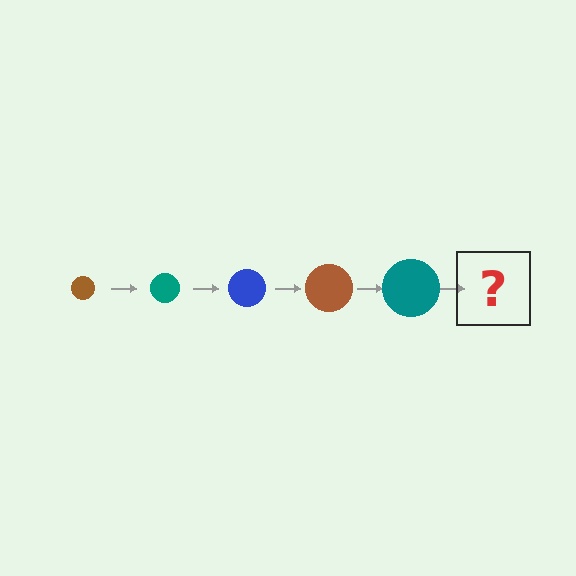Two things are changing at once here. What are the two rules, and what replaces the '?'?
The two rules are that the circle grows larger each step and the color cycles through brown, teal, and blue. The '?' should be a blue circle, larger than the previous one.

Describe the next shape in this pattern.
It should be a blue circle, larger than the previous one.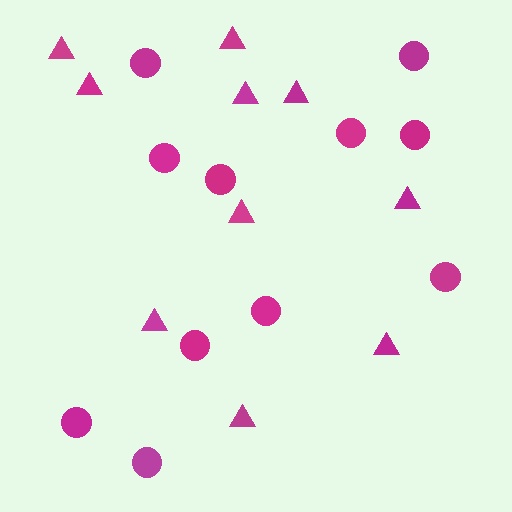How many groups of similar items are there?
There are 2 groups: one group of circles (11) and one group of triangles (10).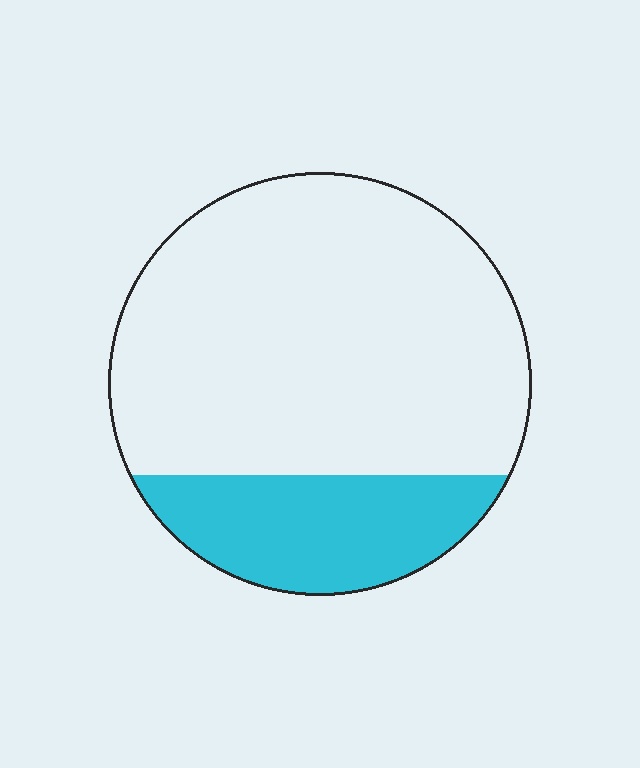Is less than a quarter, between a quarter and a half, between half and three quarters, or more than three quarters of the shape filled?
Less than a quarter.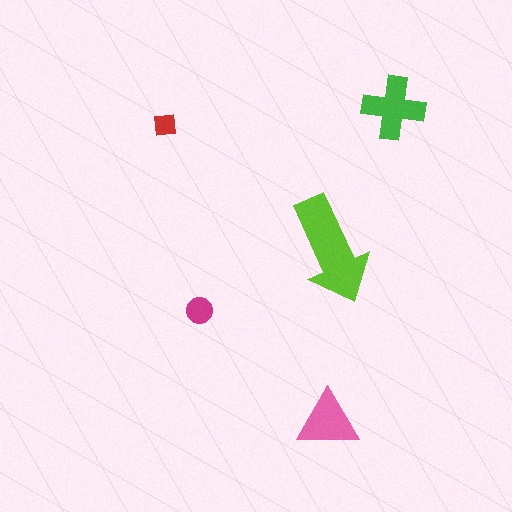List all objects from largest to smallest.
The lime arrow, the green cross, the pink triangle, the magenta circle, the red square.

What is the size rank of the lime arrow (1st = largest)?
1st.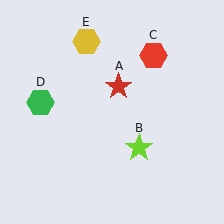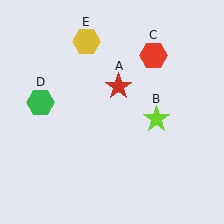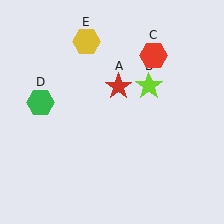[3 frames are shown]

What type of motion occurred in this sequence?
The lime star (object B) rotated counterclockwise around the center of the scene.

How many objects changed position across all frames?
1 object changed position: lime star (object B).